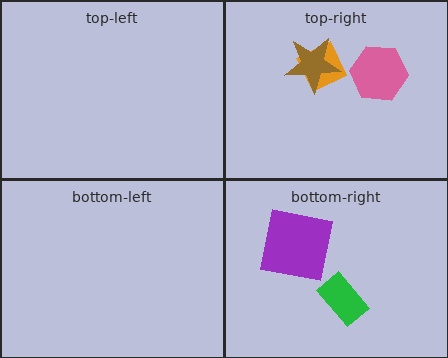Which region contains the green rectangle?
The bottom-right region.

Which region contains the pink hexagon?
The top-right region.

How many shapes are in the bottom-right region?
2.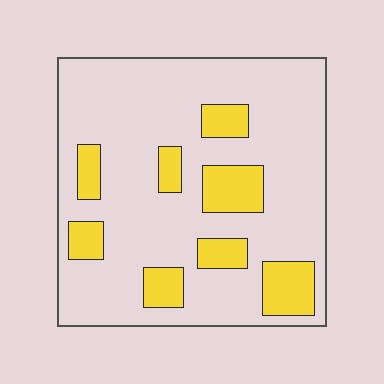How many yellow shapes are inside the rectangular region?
8.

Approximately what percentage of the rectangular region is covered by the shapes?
Approximately 20%.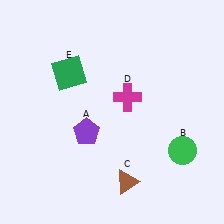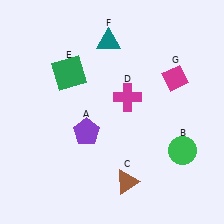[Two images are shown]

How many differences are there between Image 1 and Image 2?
There are 2 differences between the two images.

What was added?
A teal triangle (F), a magenta diamond (G) were added in Image 2.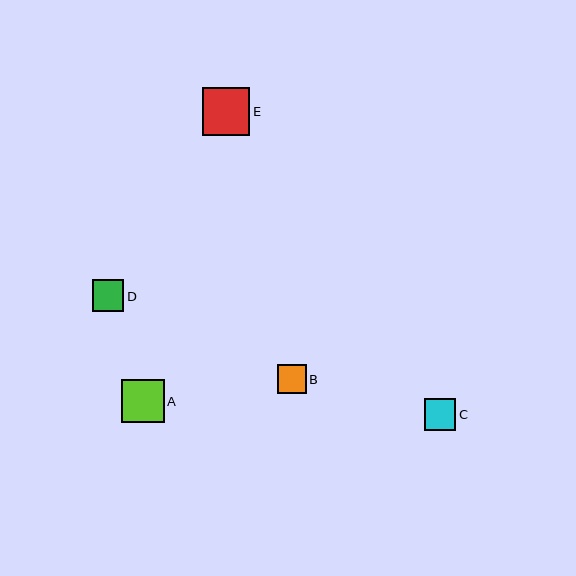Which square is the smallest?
Square B is the smallest with a size of approximately 29 pixels.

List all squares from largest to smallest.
From largest to smallest: E, A, D, C, B.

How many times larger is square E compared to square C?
Square E is approximately 1.5 times the size of square C.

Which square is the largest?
Square E is the largest with a size of approximately 48 pixels.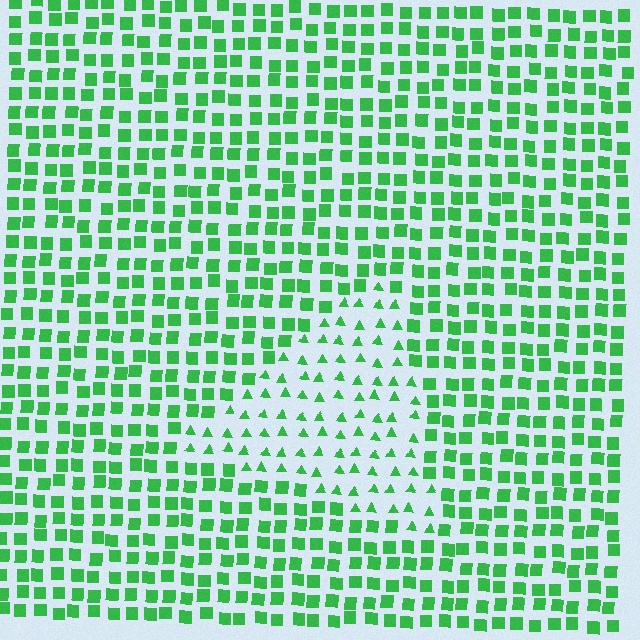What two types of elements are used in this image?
The image uses triangles inside the triangle region and squares outside it.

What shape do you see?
I see a triangle.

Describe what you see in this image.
The image is filled with small green elements arranged in a uniform grid. A triangle-shaped region contains triangles, while the surrounding area contains squares. The boundary is defined purely by the change in element shape.